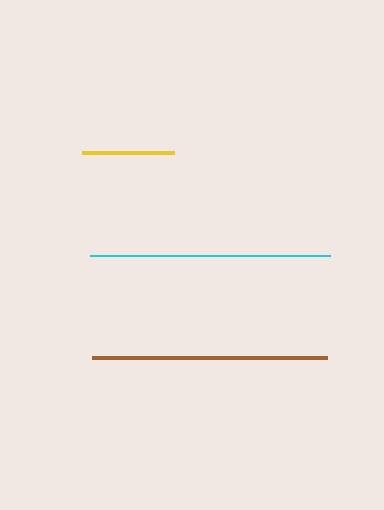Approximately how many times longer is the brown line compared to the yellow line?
The brown line is approximately 2.6 times the length of the yellow line.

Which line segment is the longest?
The cyan line is the longest at approximately 240 pixels.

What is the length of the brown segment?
The brown segment is approximately 235 pixels long.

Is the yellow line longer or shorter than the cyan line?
The cyan line is longer than the yellow line.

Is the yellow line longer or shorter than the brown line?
The brown line is longer than the yellow line.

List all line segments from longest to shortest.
From longest to shortest: cyan, brown, yellow.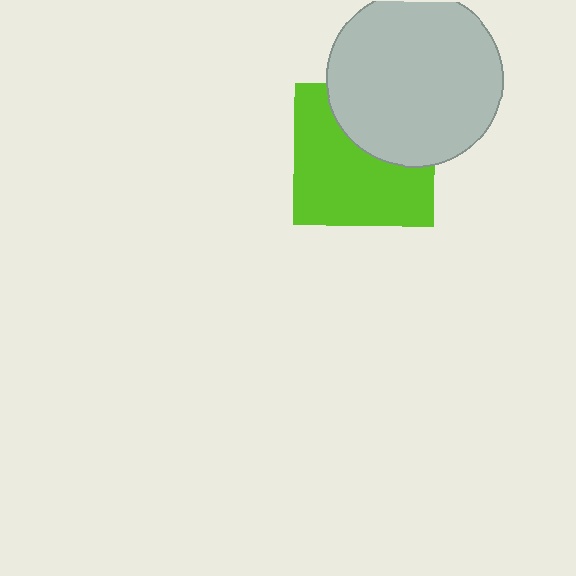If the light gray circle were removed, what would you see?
You would see the complete lime square.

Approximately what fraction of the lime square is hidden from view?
Roughly 37% of the lime square is hidden behind the light gray circle.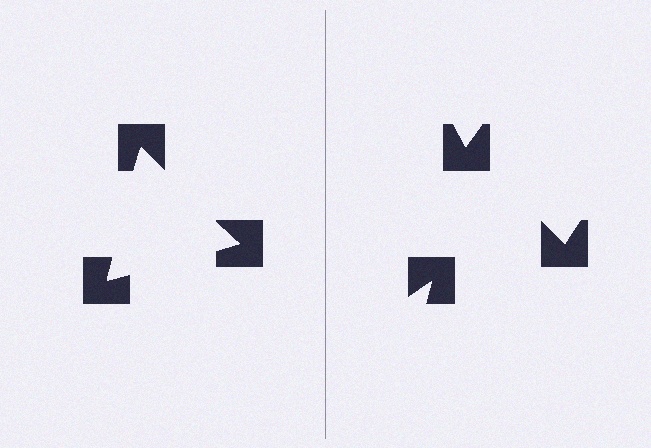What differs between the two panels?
The notched squares are positioned identically on both sides; only the wedge orientations differ. On the left they align to a triangle; on the right they are misaligned.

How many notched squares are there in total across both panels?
6 — 3 on each side.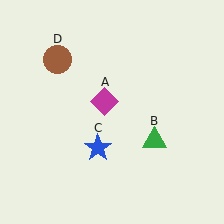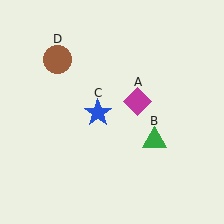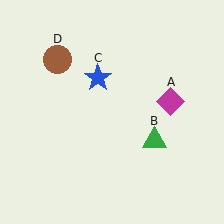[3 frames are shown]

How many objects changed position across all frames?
2 objects changed position: magenta diamond (object A), blue star (object C).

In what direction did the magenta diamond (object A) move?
The magenta diamond (object A) moved right.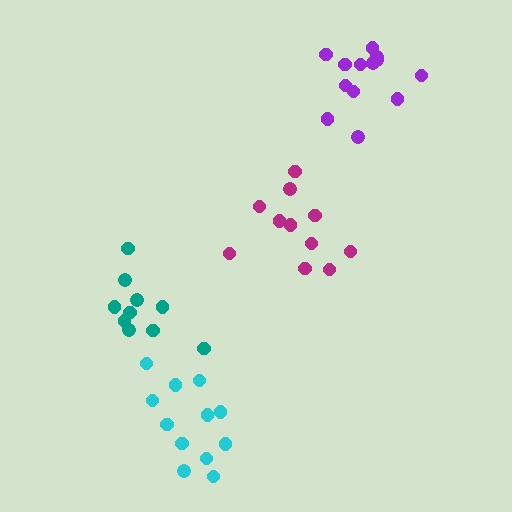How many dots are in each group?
Group 1: 10 dots, Group 2: 13 dots, Group 3: 11 dots, Group 4: 12 dots (46 total).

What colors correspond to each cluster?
The clusters are colored: teal, purple, magenta, cyan.